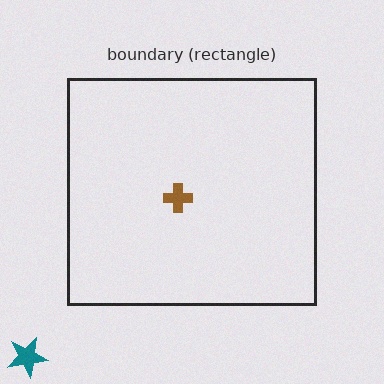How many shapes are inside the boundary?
1 inside, 1 outside.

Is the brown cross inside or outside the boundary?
Inside.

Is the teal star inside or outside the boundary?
Outside.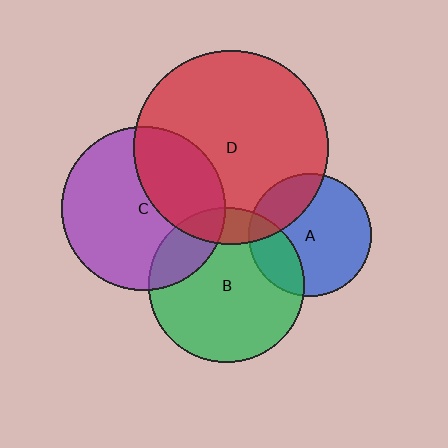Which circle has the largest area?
Circle D (red).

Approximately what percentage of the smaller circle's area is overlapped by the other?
Approximately 15%.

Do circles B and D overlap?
Yes.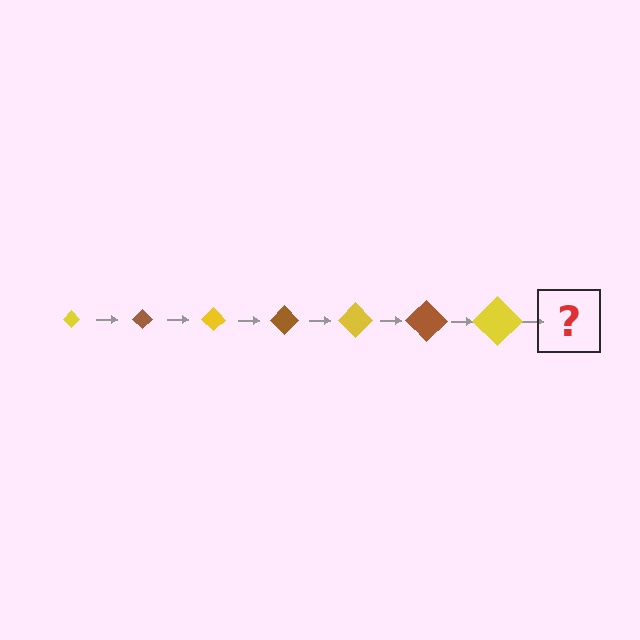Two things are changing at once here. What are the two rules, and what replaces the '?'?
The two rules are that the diamond grows larger each step and the color cycles through yellow and brown. The '?' should be a brown diamond, larger than the previous one.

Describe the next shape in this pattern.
It should be a brown diamond, larger than the previous one.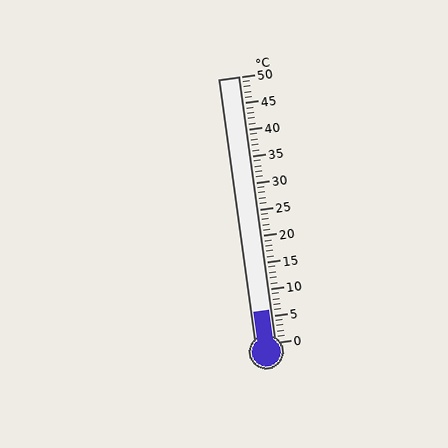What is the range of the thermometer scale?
The thermometer scale ranges from 0°C to 50°C.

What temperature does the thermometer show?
The thermometer shows approximately 6°C.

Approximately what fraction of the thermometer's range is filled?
The thermometer is filled to approximately 10% of its range.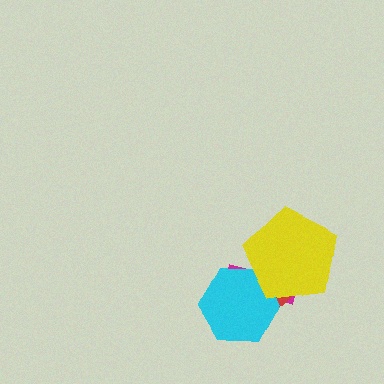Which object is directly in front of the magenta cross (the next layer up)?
The red triangle is directly in front of the magenta cross.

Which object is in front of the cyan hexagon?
The yellow pentagon is in front of the cyan hexagon.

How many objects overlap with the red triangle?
3 objects overlap with the red triangle.